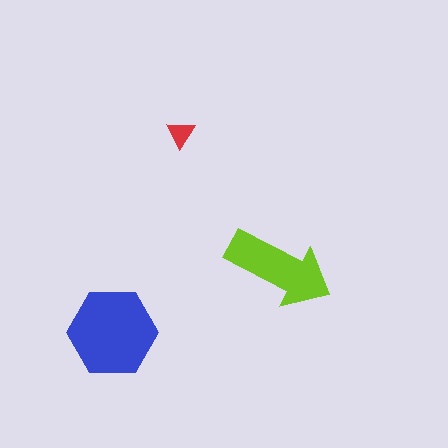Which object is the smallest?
The red triangle.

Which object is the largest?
The blue hexagon.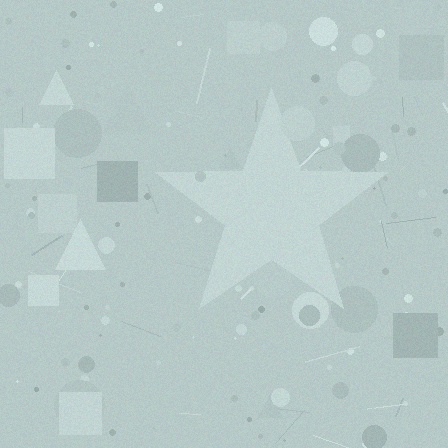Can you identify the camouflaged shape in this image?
The camouflaged shape is a star.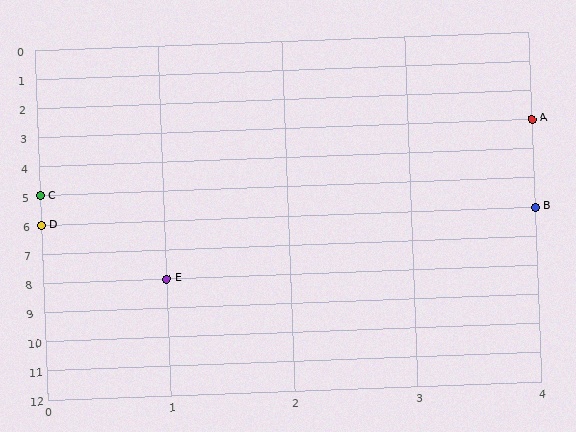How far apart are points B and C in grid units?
Points B and C are 4 columns and 1 row apart (about 4.1 grid units diagonally).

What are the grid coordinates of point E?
Point E is at grid coordinates (1, 8).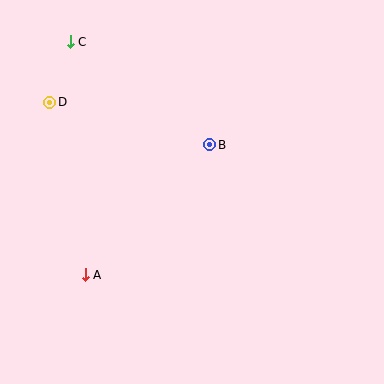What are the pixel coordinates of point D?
Point D is at (50, 102).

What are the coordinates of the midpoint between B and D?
The midpoint between B and D is at (130, 123).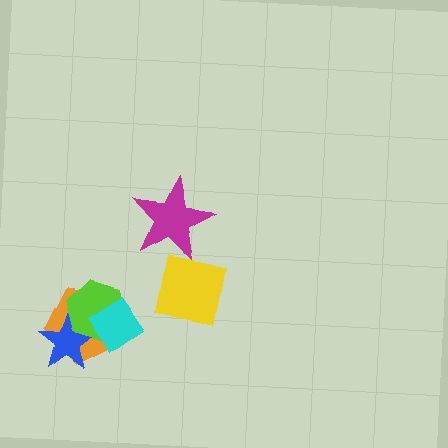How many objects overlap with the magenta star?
1 object overlaps with the magenta star.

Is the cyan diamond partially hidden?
No, no other shape covers it.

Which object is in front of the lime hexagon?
The cyan diamond is in front of the lime hexagon.